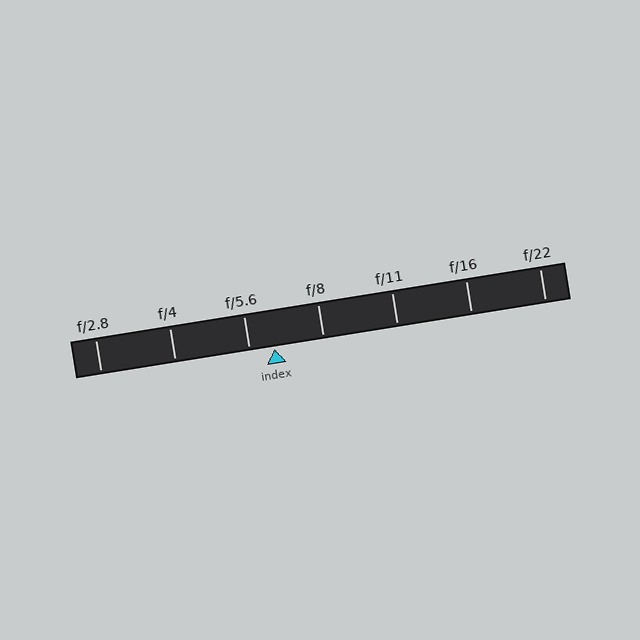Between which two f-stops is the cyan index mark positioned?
The index mark is between f/5.6 and f/8.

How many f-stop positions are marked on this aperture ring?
There are 7 f-stop positions marked.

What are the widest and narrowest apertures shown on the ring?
The widest aperture shown is f/2.8 and the narrowest is f/22.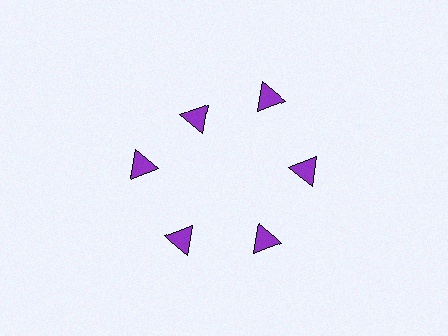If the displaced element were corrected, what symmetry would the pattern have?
It would have 6-fold rotational symmetry — the pattern would map onto itself every 60 degrees.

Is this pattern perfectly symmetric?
No. The 6 purple triangles are arranged in a ring, but one element near the 11 o'clock position is pulled inward toward the center, breaking the 6-fold rotational symmetry.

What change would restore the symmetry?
The symmetry would be restored by moving it outward, back onto the ring so that all 6 triangles sit at equal angles and equal distance from the center.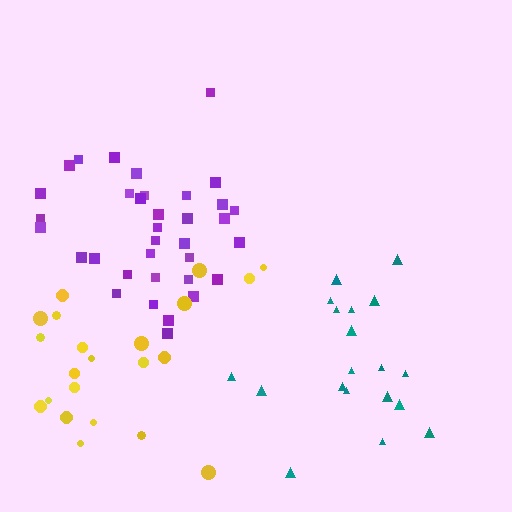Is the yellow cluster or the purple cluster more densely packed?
Purple.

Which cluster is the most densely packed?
Purple.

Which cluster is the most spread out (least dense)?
Yellow.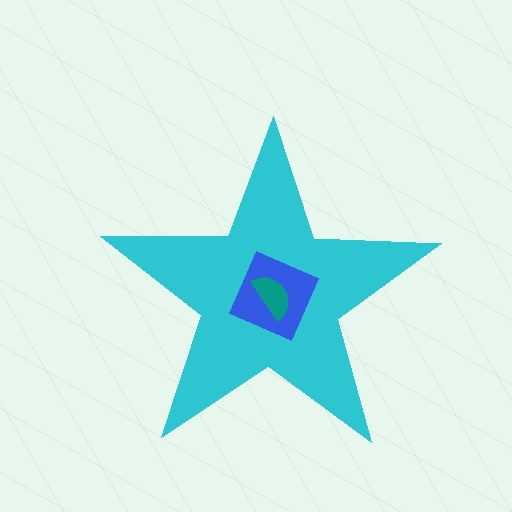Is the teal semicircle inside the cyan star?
Yes.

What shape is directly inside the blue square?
The teal semicircle.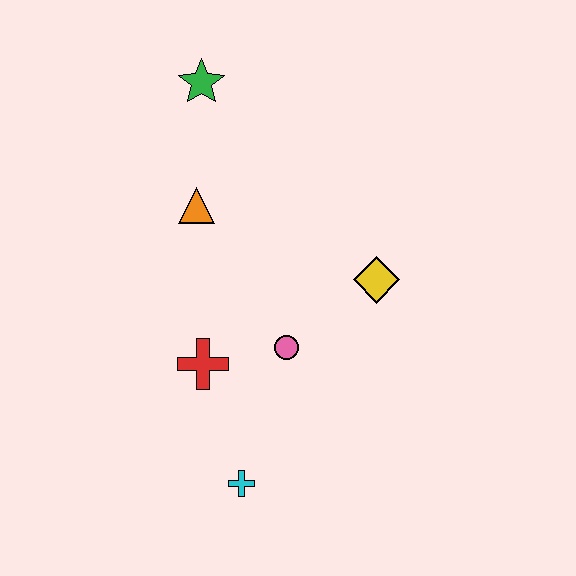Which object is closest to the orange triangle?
The green star is closest to the orange triangle.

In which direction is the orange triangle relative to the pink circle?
The orange triangle is above the pink circle.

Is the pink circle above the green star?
No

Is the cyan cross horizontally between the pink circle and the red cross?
Yes